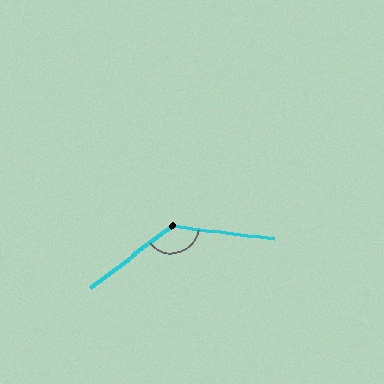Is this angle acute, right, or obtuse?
It is obtuse.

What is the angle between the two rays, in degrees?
Approximately 135 degrees.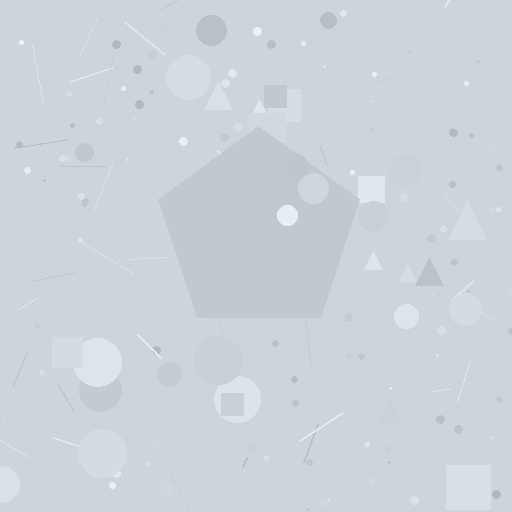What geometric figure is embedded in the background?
A pentagon is embedded in the background.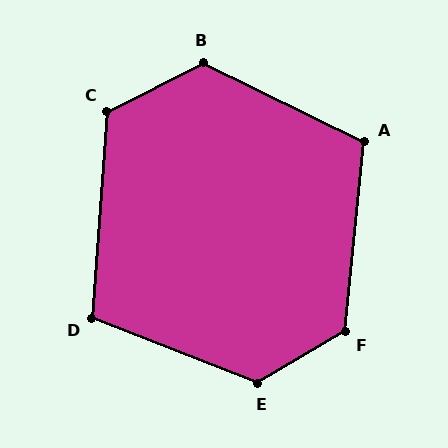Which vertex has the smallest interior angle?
D, at approximately 107 degrees.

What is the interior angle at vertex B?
Approximately 127 degrees (obtuse).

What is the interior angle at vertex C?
Approximately 121 degrees (obtuse).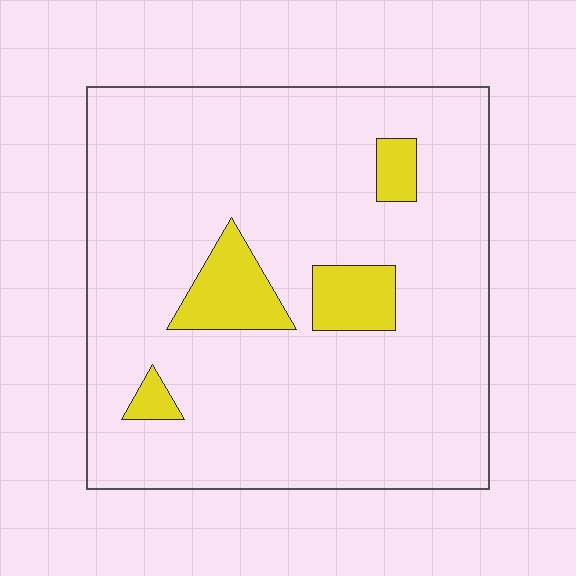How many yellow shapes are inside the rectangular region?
4.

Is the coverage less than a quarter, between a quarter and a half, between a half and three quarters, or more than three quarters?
Less than a quarter.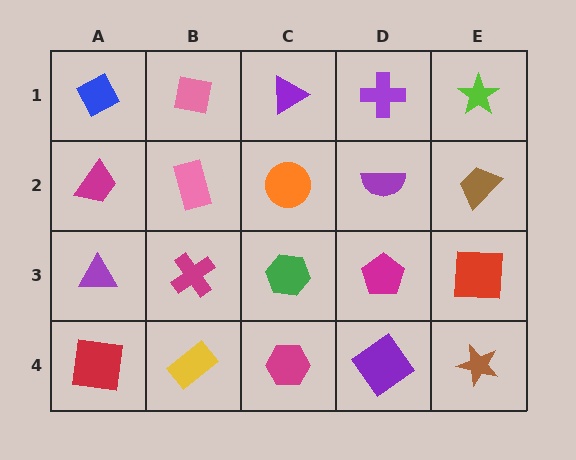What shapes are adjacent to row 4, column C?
A green hexagon (row 3, column C), a yellow rectangle (row 4, column B), a purple diamond (row 4, column D).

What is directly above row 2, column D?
A purple cross.